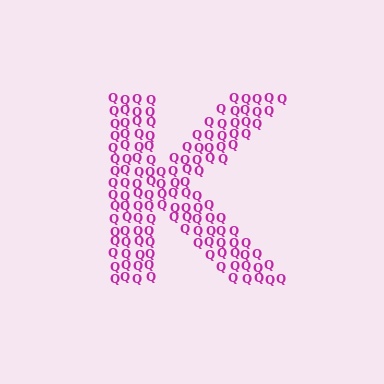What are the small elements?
The small elements are letter Q's.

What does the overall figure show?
The overall figure shows the letter K.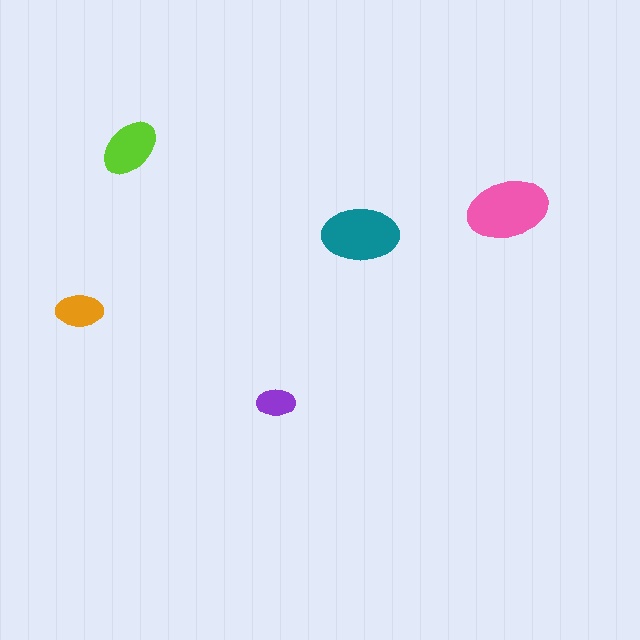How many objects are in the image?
There are 5 objects in the image.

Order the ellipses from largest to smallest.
the pink one, the teal one, the lime one, the orange one, the purple one.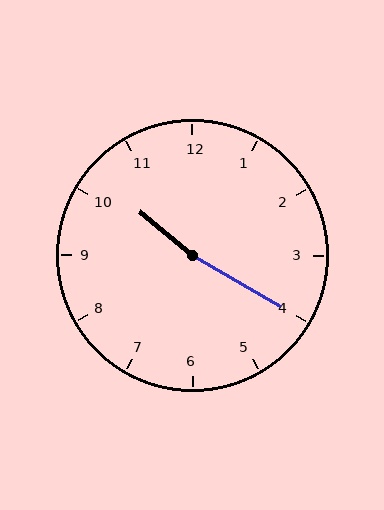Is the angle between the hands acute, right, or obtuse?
It is obtuse.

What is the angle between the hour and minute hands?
Approximately 170 degrees.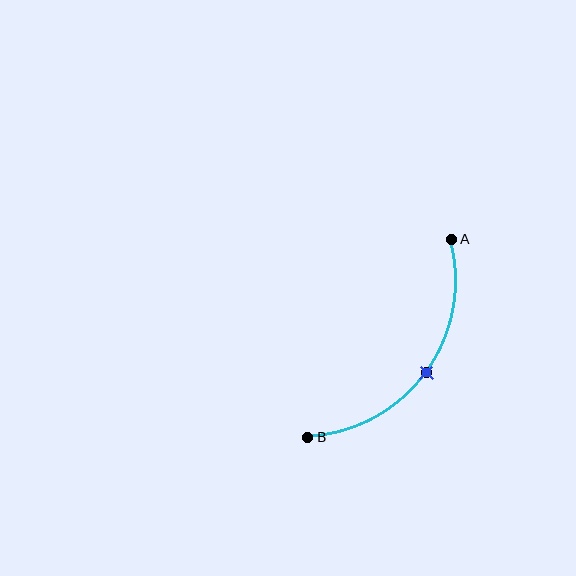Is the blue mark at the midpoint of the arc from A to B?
Yes. The blue mark lies on the arc at equal arc-length from both A and B — it is the arc midpoint.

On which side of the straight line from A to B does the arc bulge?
The arc bulges below and to the right of the straight line connecting A and B.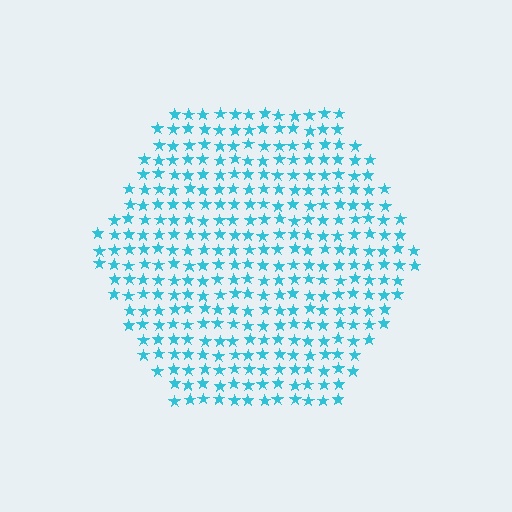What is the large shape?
The large shape is a hexagon.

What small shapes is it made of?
It is made of small stars.